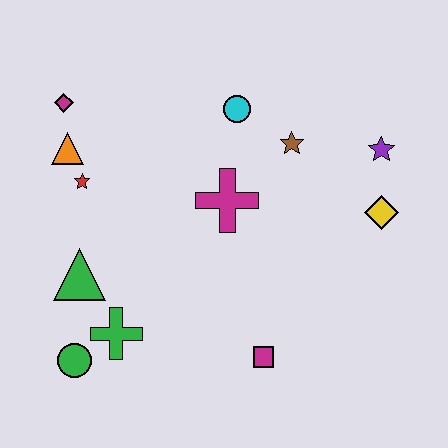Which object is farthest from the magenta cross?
The green circle is farthest from the magenta cross.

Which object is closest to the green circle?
The green cross is closest to the green circle.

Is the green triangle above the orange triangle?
No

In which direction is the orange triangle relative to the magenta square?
The orange triangle is above the magenta square.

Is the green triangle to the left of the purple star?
Yes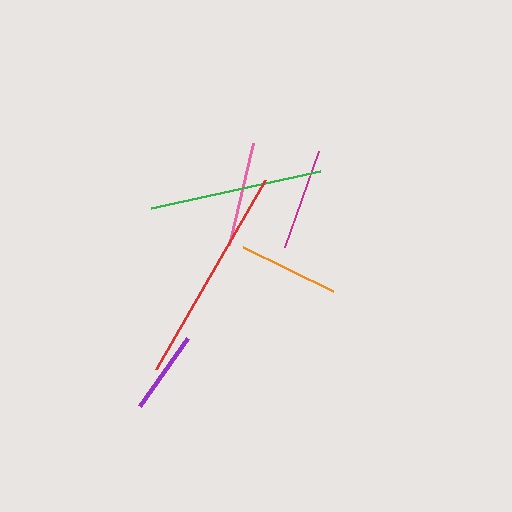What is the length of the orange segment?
The orange segment is approximately 101 pixels long.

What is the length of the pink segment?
The pink segment is approximately 105 pixels long.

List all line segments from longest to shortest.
From longest to shortest: red, green, pink, magenta, orange, purple.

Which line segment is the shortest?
The purple line is the shortest at approximately 83 pixels.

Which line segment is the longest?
The red line is the longest at approximately 218 pixels.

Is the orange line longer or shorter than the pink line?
The pink line is longer than the orange line.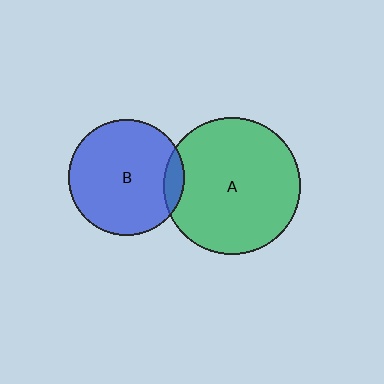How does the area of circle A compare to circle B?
Approximately 1.4 times.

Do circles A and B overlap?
Yes.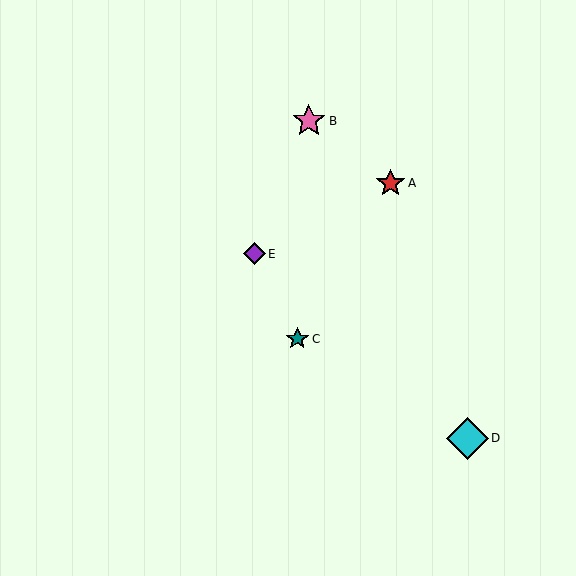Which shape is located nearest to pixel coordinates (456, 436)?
The cyan diamond (labeled D) at (467, 438) is nearest to that location.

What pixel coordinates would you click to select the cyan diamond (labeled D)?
Click at (467, 438) to select the cyan diamond D.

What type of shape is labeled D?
Shape D is a cyan diamond.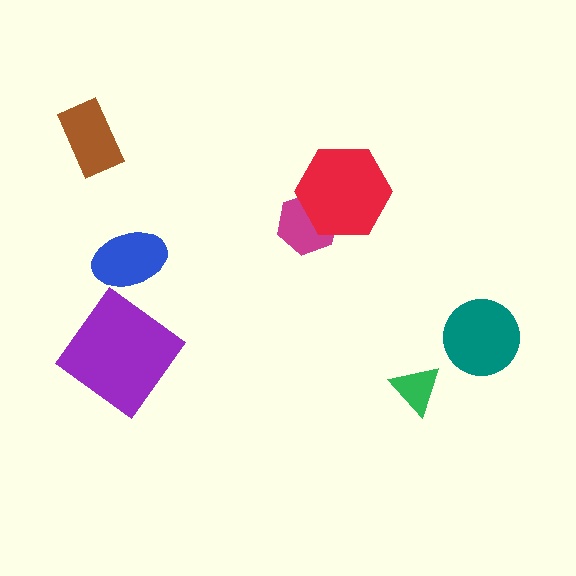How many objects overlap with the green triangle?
0 objects overlap with the green triangle.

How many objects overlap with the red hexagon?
1 object overlaps with the red hexagon.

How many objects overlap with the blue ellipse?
0 objects overlap with the blue ellipse.